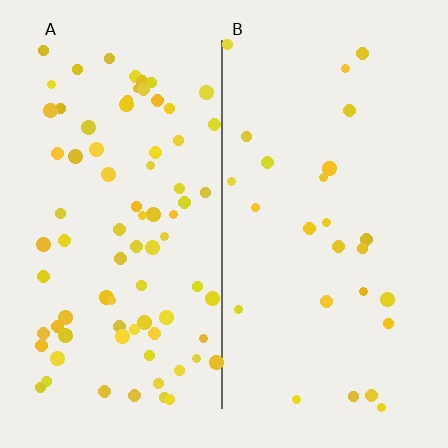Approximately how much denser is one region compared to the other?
Approximately 3.0× — region A over region B.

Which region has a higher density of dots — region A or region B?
A (the left).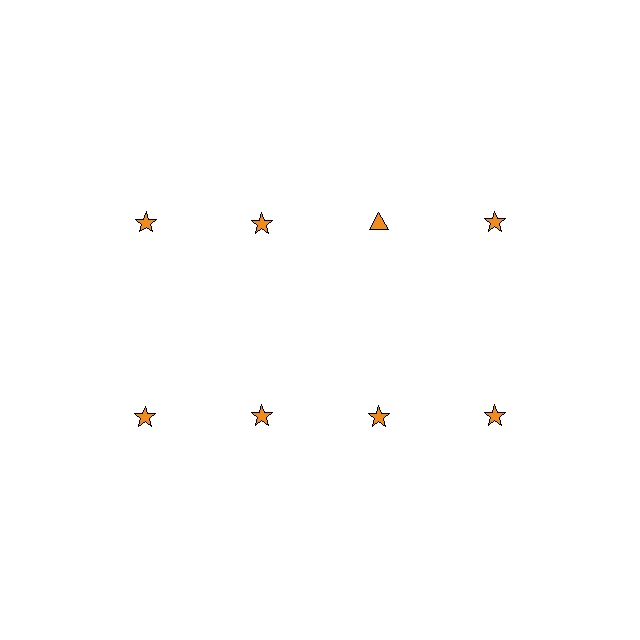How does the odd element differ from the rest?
It has a different shape: triangle instead of star.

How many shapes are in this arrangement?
There are 8 shapes arranged in a grid pattern.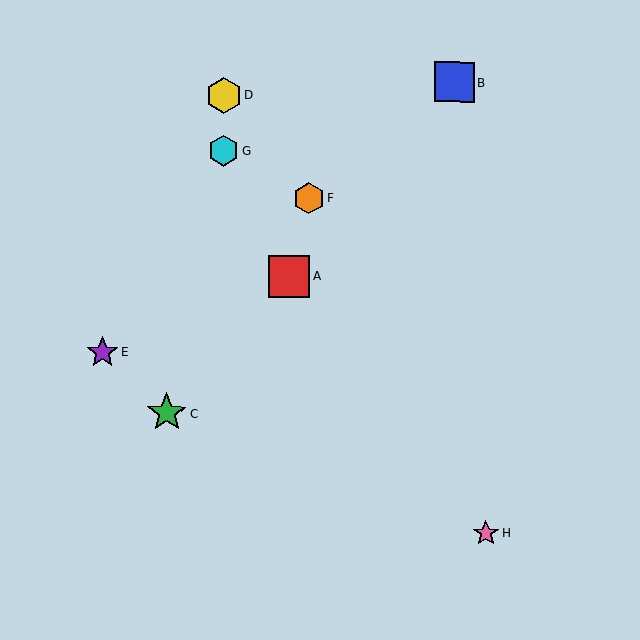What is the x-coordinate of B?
Object B is at x≈455.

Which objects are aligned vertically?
Objects D, G are aligned vertically.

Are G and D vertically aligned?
Yes, both are at x≈223.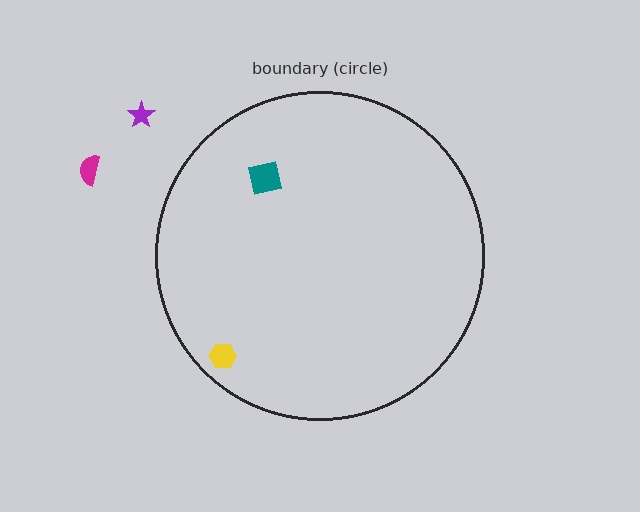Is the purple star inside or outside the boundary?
Outside.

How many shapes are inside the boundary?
2 inside, 2 outside.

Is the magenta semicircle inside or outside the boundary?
Outside.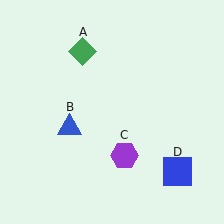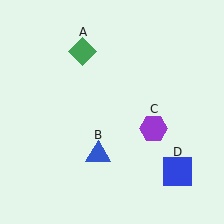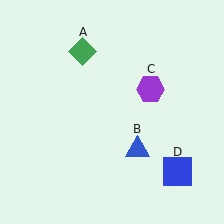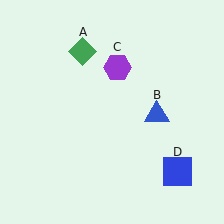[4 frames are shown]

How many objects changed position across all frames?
2 objects changed position: blue triangle (object B), purple hexagon (object C).